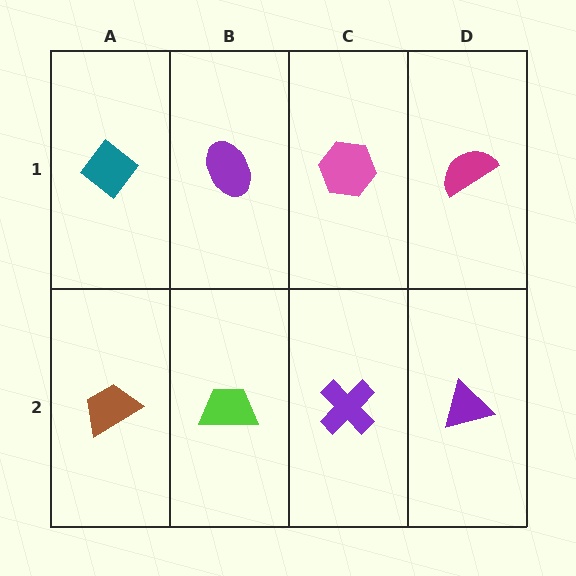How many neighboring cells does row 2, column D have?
2.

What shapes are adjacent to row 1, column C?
A purple cross (row 2, column C), a purple ellipse (row 1, column B), a magenta semicircle (row 1, column D).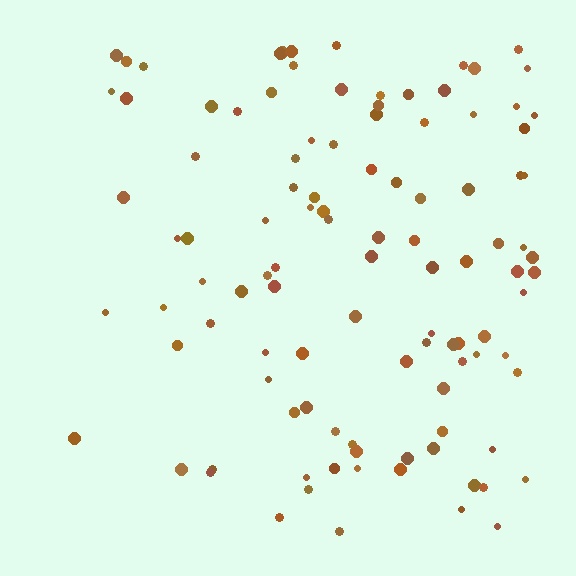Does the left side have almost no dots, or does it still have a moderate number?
Still a moderate number, just noticeably fewer than the right.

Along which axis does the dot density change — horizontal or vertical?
Horizontal.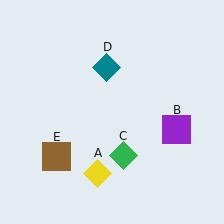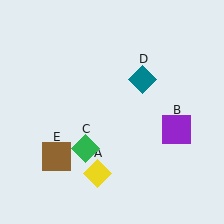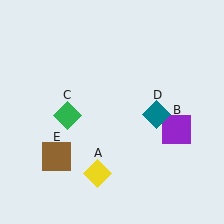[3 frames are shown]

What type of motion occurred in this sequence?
The green diamond (object C), teal diamond (object D) rotated clockwise around the center of the scene.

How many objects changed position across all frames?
2 objects changed position: green diamond (object C), teal diamond (object D).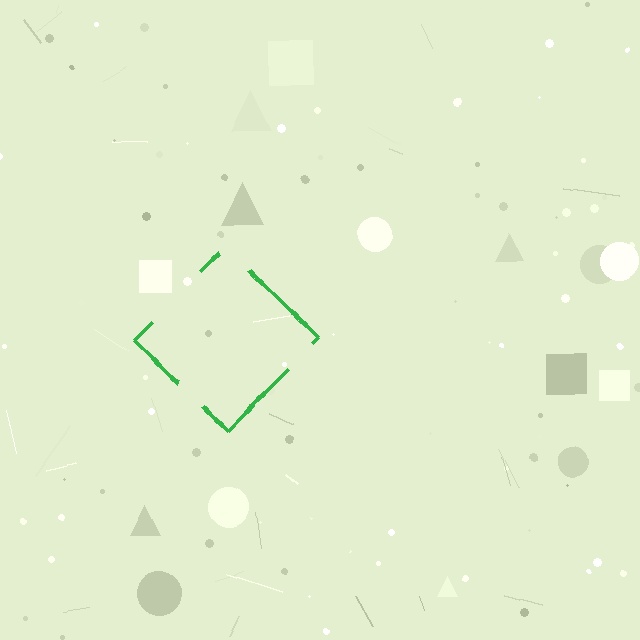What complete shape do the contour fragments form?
The contour fragments form a diamond.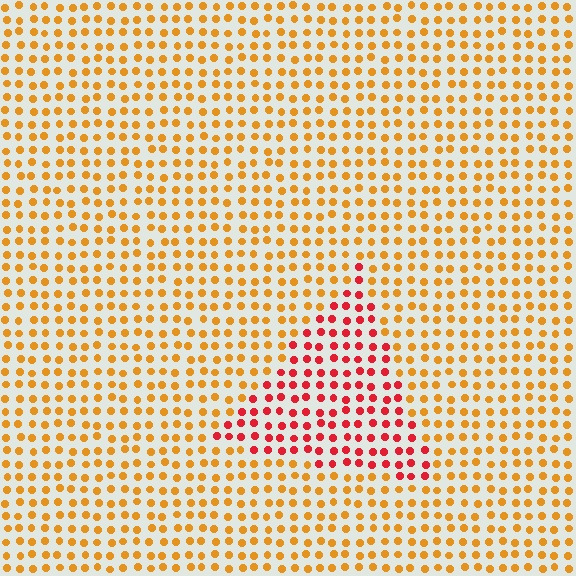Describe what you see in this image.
The image is filled with small orange elements in a uniform arrangement. A triangle-shaped region is visible where the elements are tinted to a slightly different hue, forming a subtle color boundary.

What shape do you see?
I see a triangle.